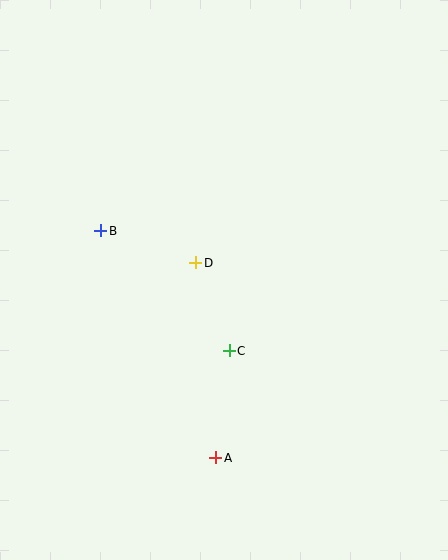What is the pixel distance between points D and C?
The distance between D and C is 94 pixels.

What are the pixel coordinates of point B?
Point B is at (101, 231).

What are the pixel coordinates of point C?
Point C is at (229, 351).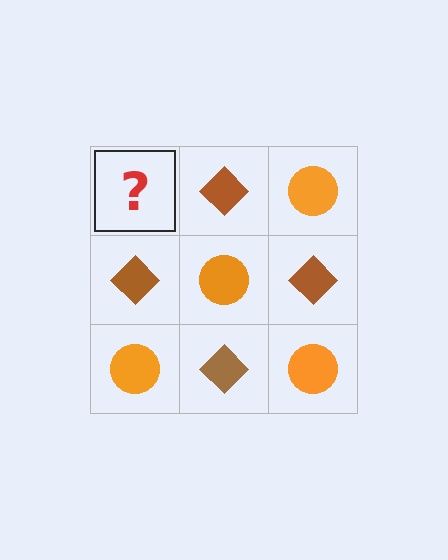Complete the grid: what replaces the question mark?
The question mark should be replaced with an orange circle.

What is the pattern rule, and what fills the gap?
The rule is that it alternates orange circle and brown diamond in a checkerboard pattern. The gap should be filled with an orange circle.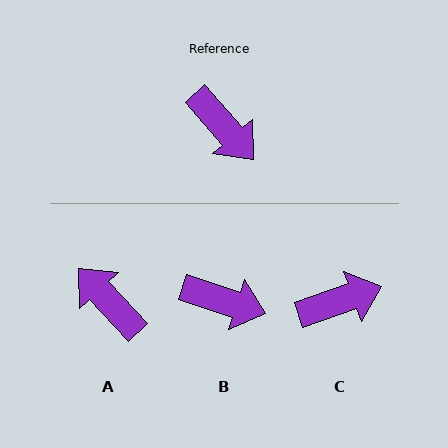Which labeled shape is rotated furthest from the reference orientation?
A, about 178 degrees away.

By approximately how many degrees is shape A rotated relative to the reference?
Approximately 178 degrees clockwise.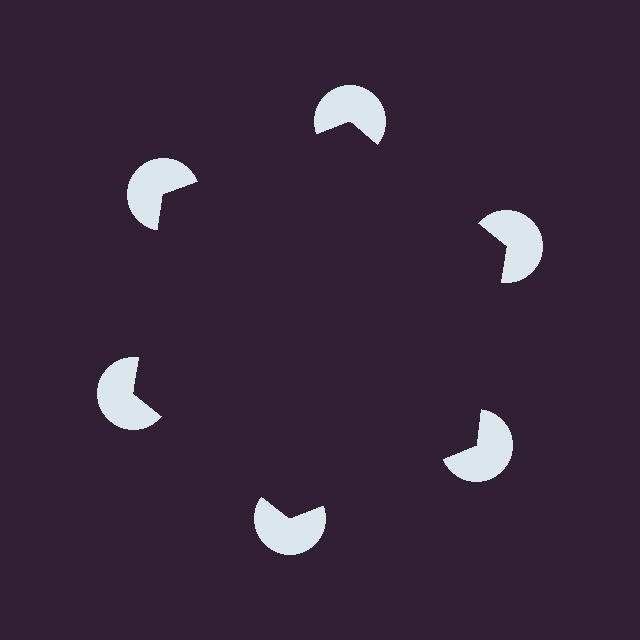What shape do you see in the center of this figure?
An illusory hexagon — its edges are inferred from the aligned wedge cuts in the pac-man discs, not physically drawn.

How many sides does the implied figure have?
6 sides.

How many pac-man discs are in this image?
There are 6 — one at each vertex of the illusory hexagon.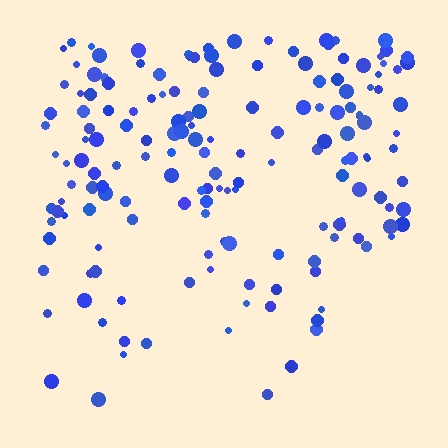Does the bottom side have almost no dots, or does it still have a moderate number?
Still a moderate number, just noticeably fewer than the top.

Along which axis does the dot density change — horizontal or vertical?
Vertical.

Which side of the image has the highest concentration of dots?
The top.